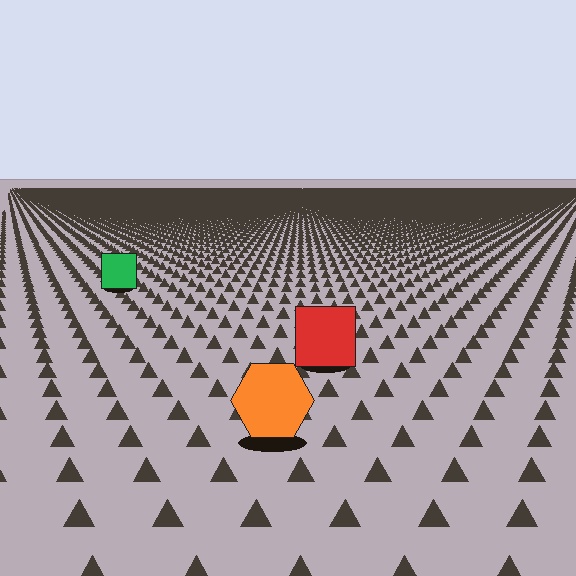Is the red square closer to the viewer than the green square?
Yes. The red square is closer — you can tell from the texture gradient: the ground texture is coarser near it.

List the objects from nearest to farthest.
From nearest to farthest: the orange hexagon, the red square, the green square.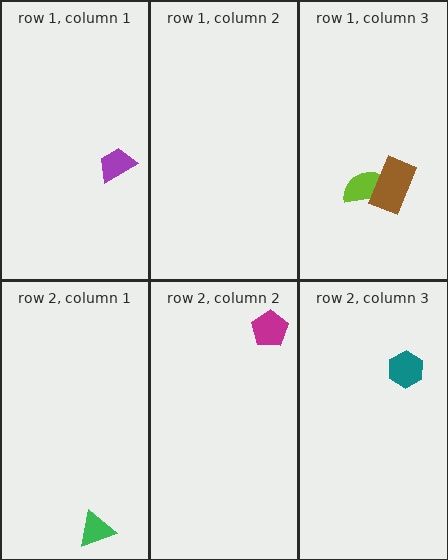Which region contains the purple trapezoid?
The row 1, column 1 region.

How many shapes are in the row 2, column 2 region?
1.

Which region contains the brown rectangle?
The row 1, column 3 region.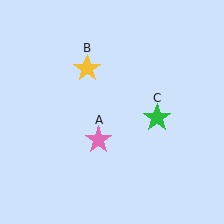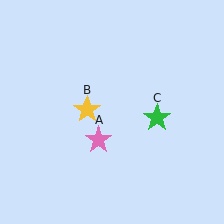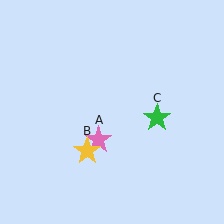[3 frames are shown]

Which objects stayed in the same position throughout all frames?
Pink star (object A) and green star (object C) remained stationary.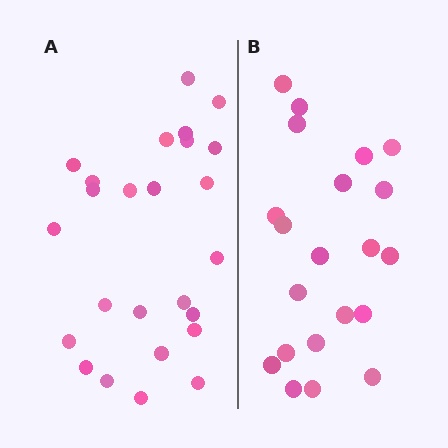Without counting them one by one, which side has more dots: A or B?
Region A (the left region) has more dots.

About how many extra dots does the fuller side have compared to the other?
Region A has about 4 more dots than region B.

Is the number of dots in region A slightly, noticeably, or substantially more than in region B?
Region A has only slightly more — the two regions are fairly close. The ratio is roughly 1.2 to 1.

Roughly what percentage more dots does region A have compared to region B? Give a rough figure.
About 20% more.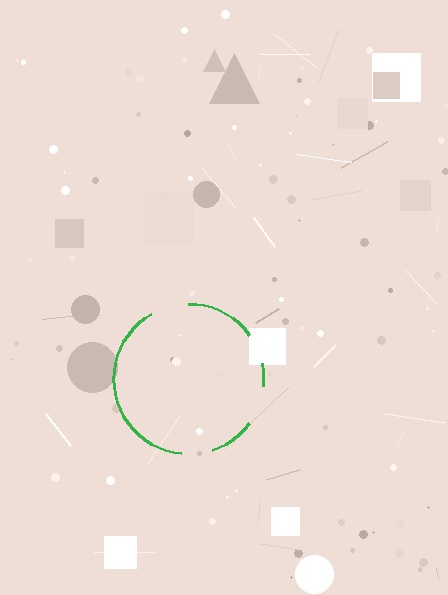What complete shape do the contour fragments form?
The contour fragments form a circle.